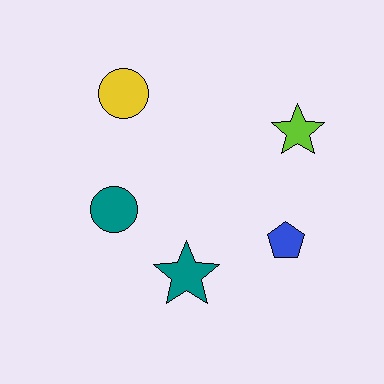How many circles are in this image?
There are 2 circles.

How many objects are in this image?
There are 5 objects.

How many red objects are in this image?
There are no red objects.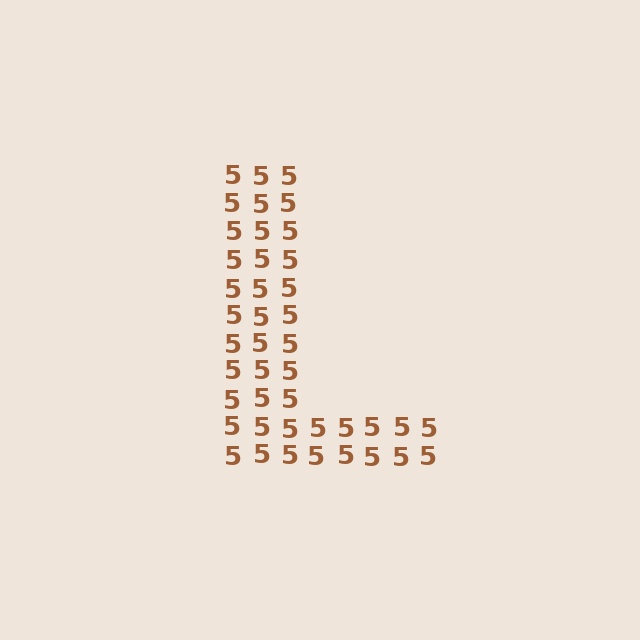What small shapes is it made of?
It is made of small digit 5's.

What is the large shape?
The large shape is the letter L.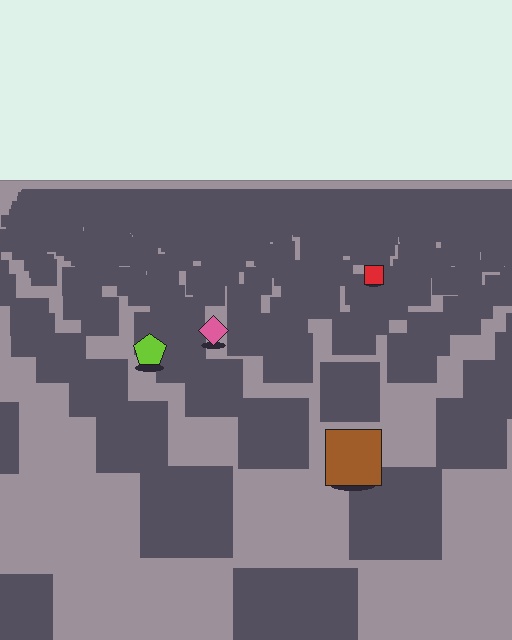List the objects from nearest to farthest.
From nearest to farthest: the brown square, the lime pentagon, the pink diamond, the red square.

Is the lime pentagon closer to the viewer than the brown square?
No. The brown square is closer — you can tell from the texture gradient: the ground texture is coarser near it.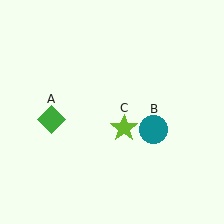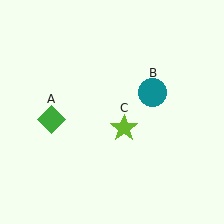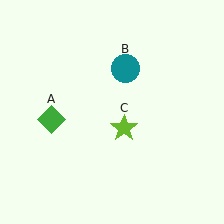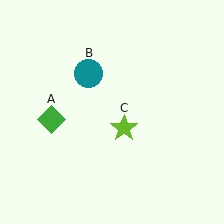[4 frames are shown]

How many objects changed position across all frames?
1 object changed position: teal circle (object B).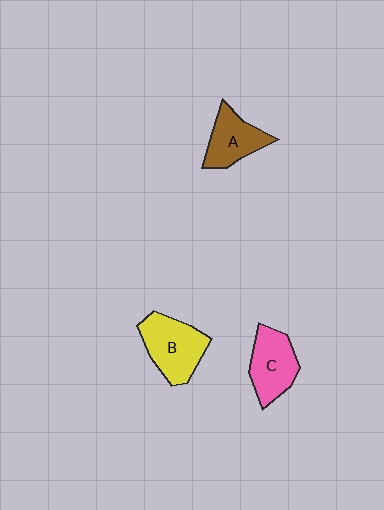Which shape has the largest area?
Shape B (yellow).